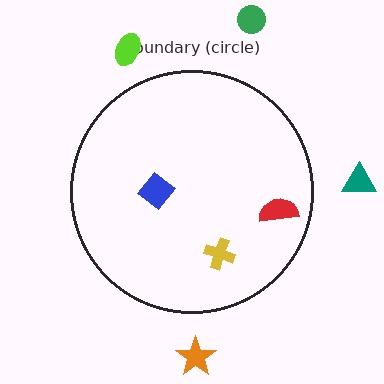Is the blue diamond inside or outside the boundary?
Inside.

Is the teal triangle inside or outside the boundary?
Outside.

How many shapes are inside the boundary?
3 inside, 4 outside.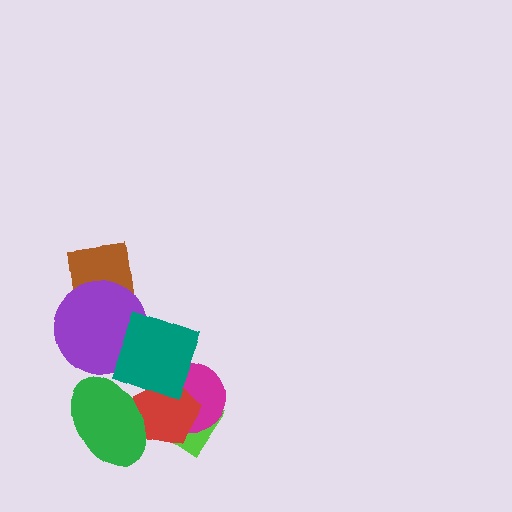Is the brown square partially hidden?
Yes, it is partially covered by another shape.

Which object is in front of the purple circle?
The teal diamond is in front of the purple circle.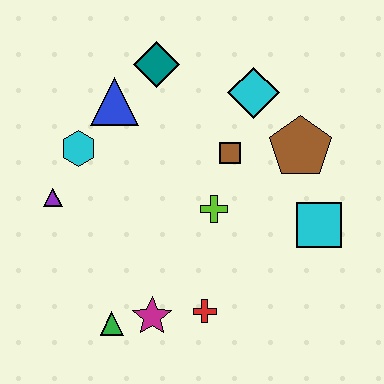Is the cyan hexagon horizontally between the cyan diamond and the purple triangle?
Yes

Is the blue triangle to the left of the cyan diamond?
Yes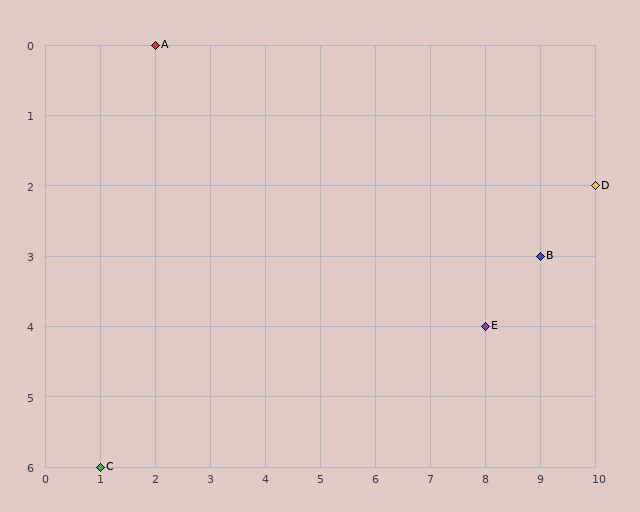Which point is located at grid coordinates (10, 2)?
Point D is at (10, 2).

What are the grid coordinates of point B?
Point B is at grid coordinates (9, 3).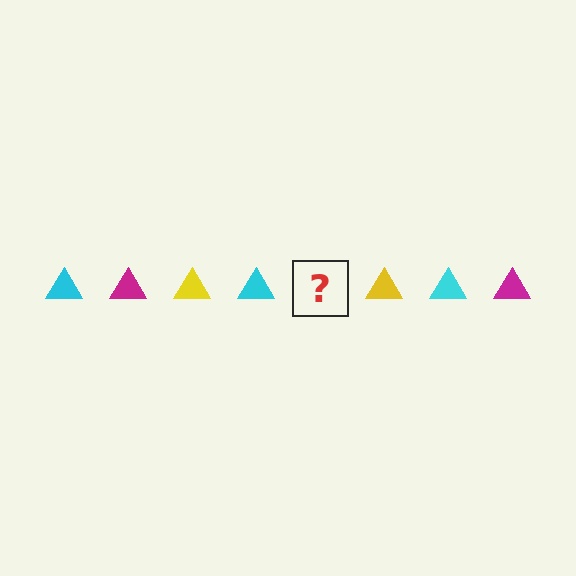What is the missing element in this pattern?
The missing element is a magenta triangle.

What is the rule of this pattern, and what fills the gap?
The rule is that the pattern cycles through cyan, magenta, yellow triangles. The gap should be filled with a magenta triangle.